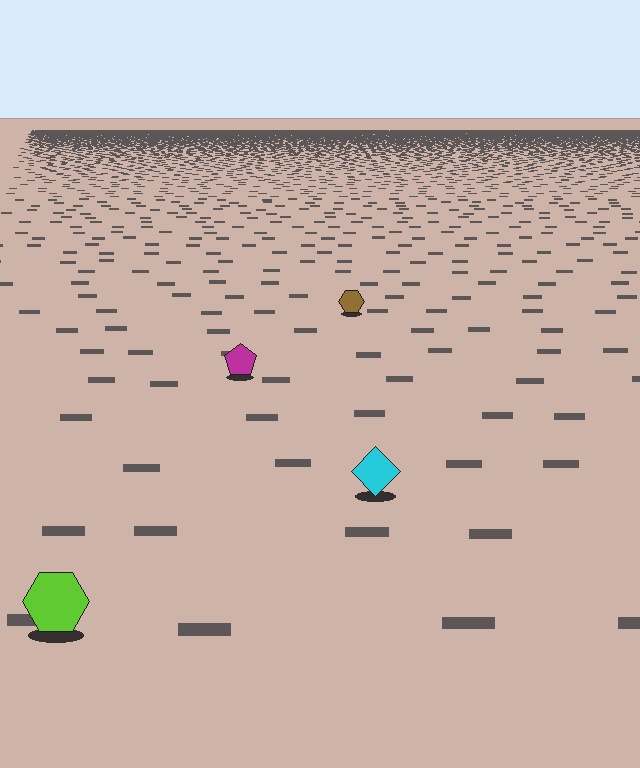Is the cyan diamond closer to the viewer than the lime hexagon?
No. The lime hexagon is closer — you can tell from the texture gradient: the ground texture is coarser near it.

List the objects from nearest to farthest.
From nearest to farthest: the lime hexagon, the cyan diamond, the magenta pentagon, the brown hexagon.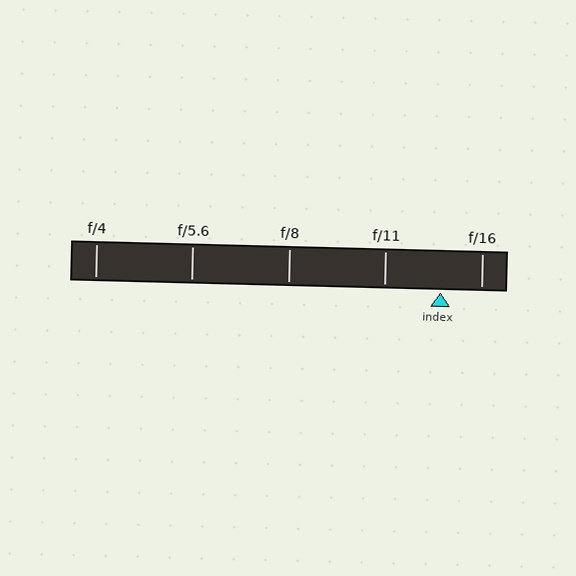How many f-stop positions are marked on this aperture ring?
There are 5 f-stop positions marked.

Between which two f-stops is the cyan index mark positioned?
The index mark is between f/11 and f/16.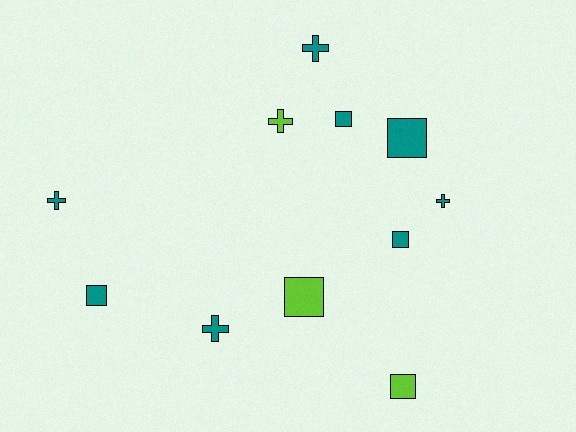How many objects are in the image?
There are 11 objects.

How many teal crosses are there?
There are 4 teal crosses.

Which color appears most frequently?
Teal, with 8 objects.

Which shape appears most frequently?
Square, with 6 objects.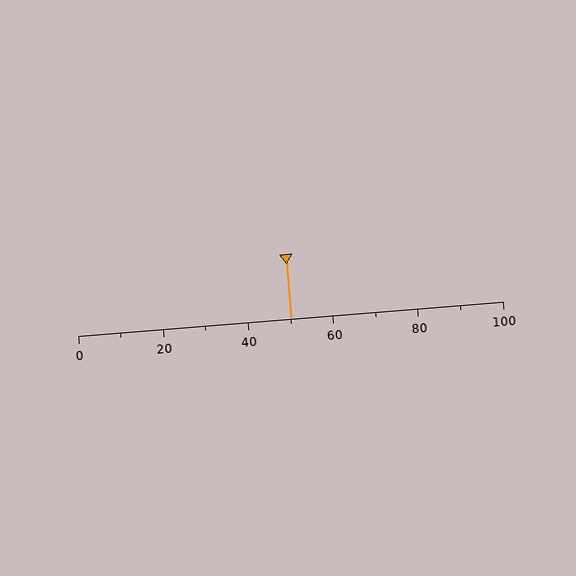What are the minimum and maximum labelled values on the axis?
The axis runs from 0 to 100.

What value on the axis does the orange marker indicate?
The marker indicates approximately 50.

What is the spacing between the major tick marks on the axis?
The major ticks are spaced 20 apart.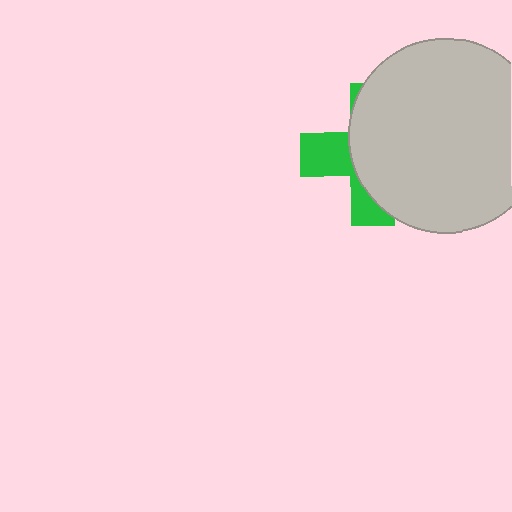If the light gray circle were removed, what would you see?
You would see the complete green cross.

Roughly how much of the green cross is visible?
A small part of it is visible (roughly 34%).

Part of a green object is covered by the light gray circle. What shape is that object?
It is a cross.